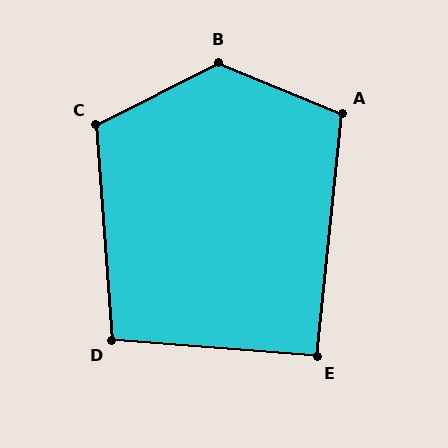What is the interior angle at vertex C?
Approximately 113 degrees (obtuse).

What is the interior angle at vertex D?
Approximately 98 degrees (obtuse).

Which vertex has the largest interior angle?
B, at approximately 130 degrees.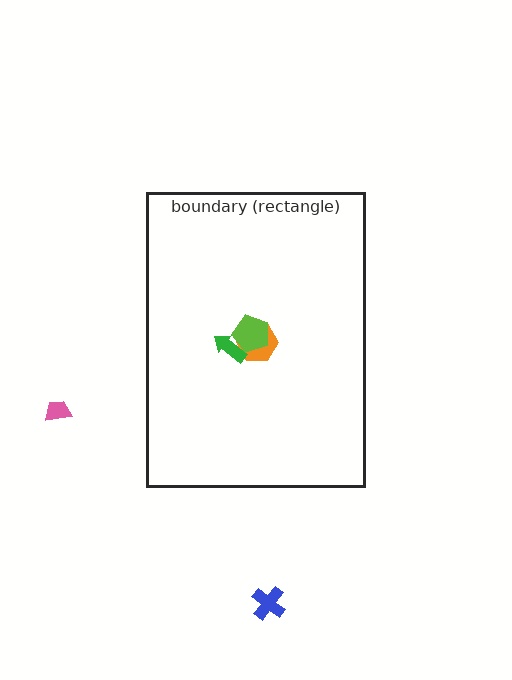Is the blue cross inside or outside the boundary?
Outside.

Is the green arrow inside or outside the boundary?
Inside.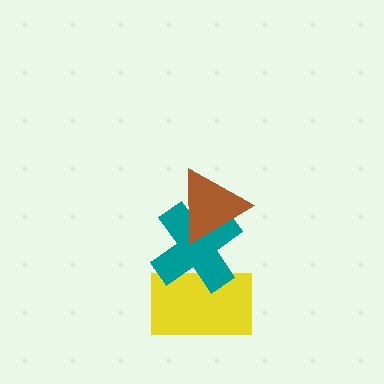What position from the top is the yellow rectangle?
The yellow rectangle is 3rd from the top.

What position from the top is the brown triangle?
The brown triangle is 1st from the top.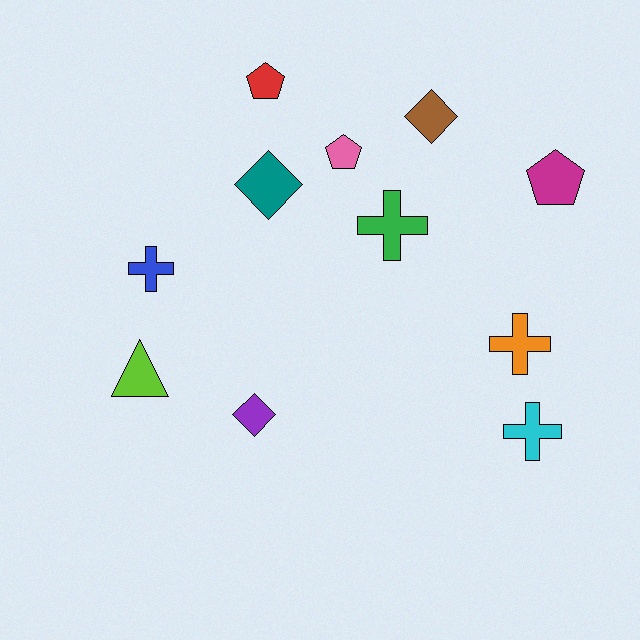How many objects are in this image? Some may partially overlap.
There are 11 objects.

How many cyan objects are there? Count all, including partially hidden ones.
There is 1 cyan object.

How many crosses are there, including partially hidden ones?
There are 4 crosses.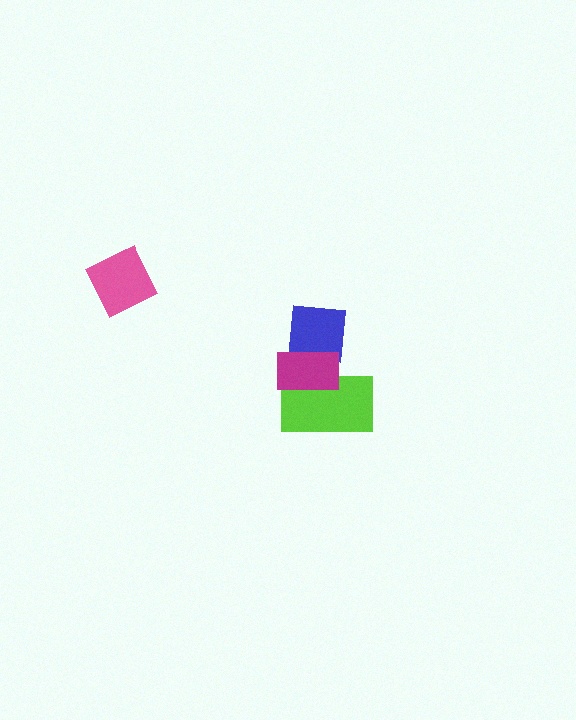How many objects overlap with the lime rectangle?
2 objects overlap with the lime rectangle.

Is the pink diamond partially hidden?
No, no other shape covers it.